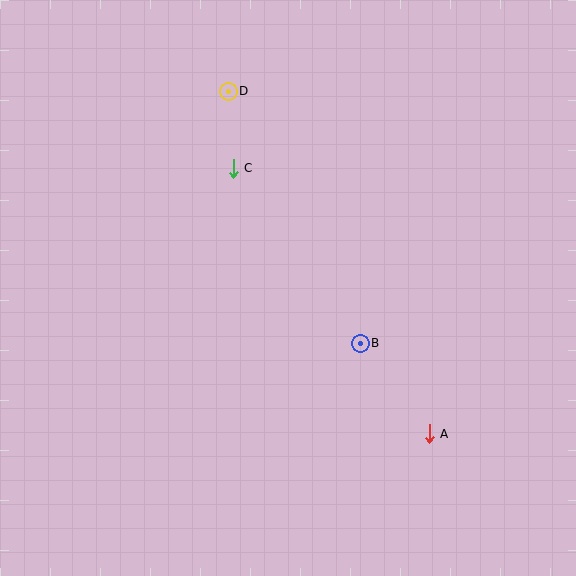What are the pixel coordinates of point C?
Point C is at (233, 168).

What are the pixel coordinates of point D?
Point D is at (228, 91).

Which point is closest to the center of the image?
Point B at (360, 343) is closest to the center.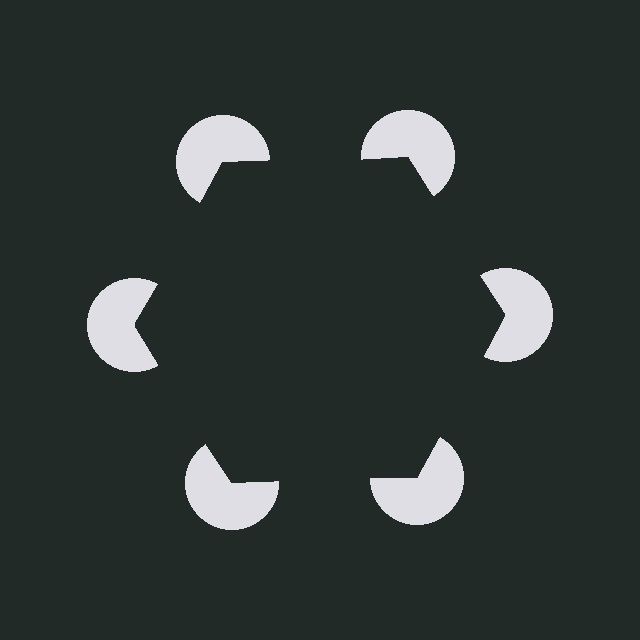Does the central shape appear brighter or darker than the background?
It typically appears slightly darker than the background, even though no actual brightness change is drawn.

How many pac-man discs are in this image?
There are 6 — one at each vertex of the illusory hexagon.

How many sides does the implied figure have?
6 sides.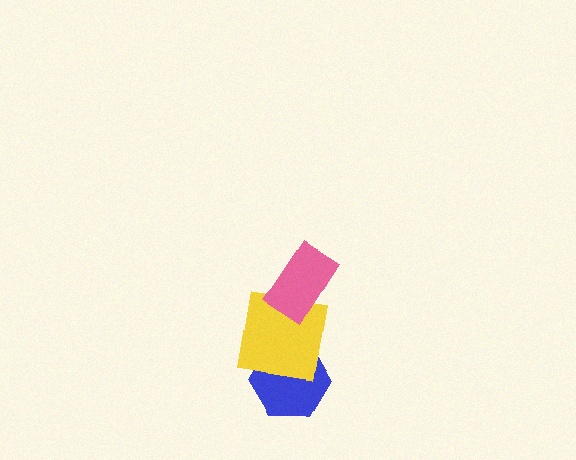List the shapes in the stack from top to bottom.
From top to bottom: the pink rectangle, the yellow square, the blue hexagon.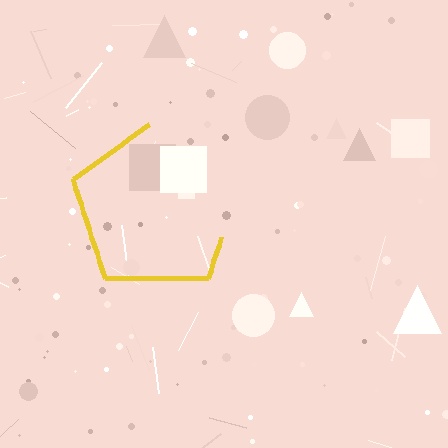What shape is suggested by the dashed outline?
The dashed outline suggests a pentagon.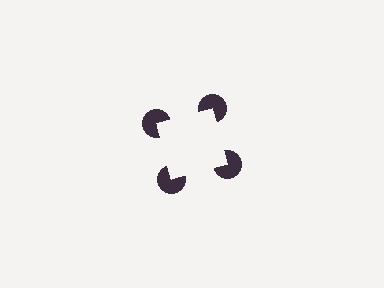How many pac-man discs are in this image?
There are 4 — one at each vertex of the illusory square.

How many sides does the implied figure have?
4 sides.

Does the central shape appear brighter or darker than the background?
It typically appears slightly brighter than the background, even though no actual brightness change is drawn.